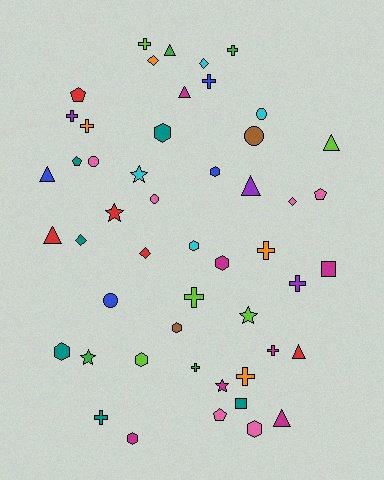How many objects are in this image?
There are 50 objects.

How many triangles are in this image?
There are 8 triangles.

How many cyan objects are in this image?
There are 4 cyan objects.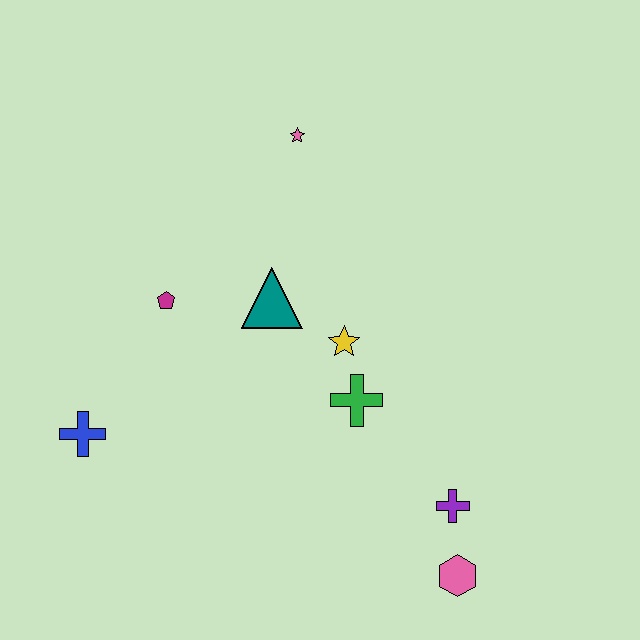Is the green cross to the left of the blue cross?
No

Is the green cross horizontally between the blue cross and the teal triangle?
No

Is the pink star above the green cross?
Yes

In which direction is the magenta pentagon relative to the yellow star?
The magenta pentagon is to the left of the yellow star.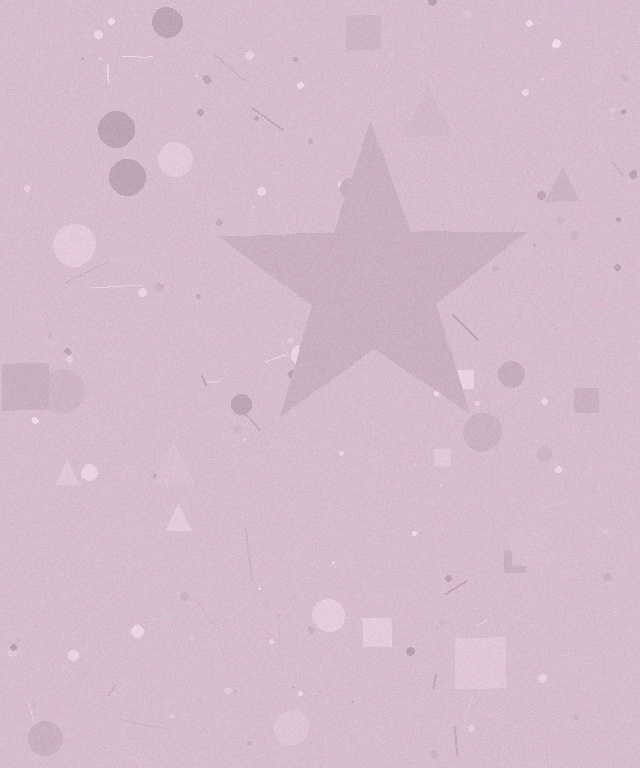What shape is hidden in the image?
A star is hidden in the image.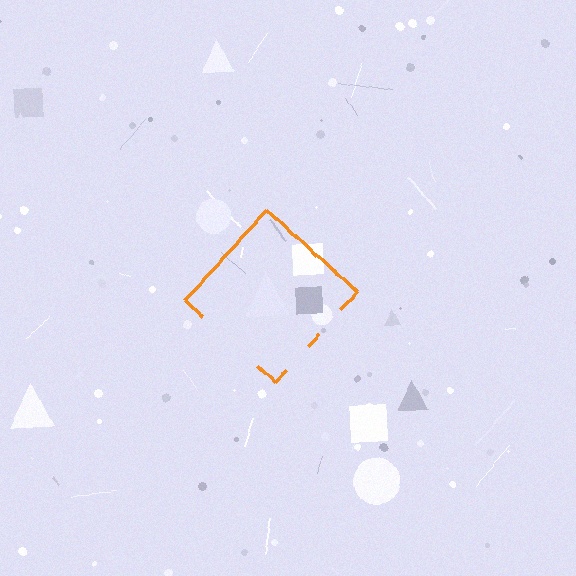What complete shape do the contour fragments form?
The contour fragments form a diamond.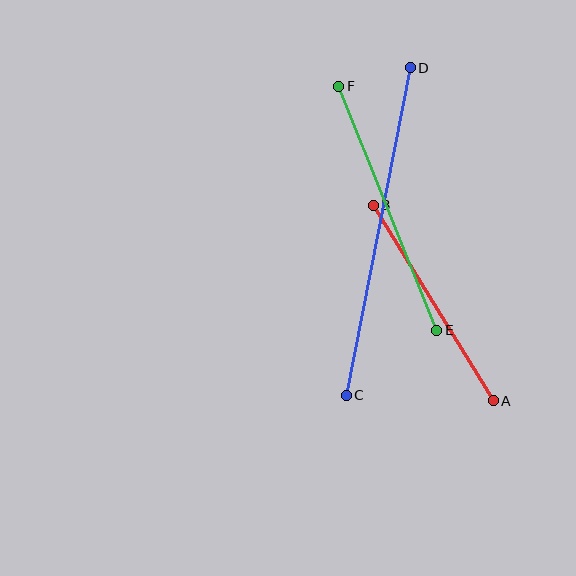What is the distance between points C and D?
The distance is approximately 334 pixels.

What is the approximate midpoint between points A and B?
The midpoint is at approximately (433, 303) pixels.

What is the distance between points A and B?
The distance is approximately 230 pixels.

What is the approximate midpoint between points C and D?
The midpoint is at approximately (378, 232) pixels.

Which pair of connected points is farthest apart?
Points C and D are farthest apart.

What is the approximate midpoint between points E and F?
The midpoint is at approximately (388, 208) pixels.